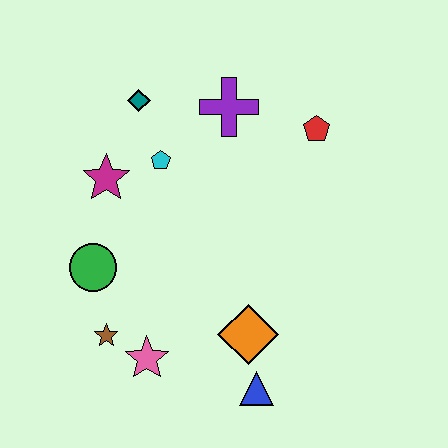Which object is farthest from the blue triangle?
The teal diamond is farthest from the blue triangle.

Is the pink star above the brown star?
No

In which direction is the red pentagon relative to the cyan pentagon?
The red pentagon is to the right of the cyan pentagon.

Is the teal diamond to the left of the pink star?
Yes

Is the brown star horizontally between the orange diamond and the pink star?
No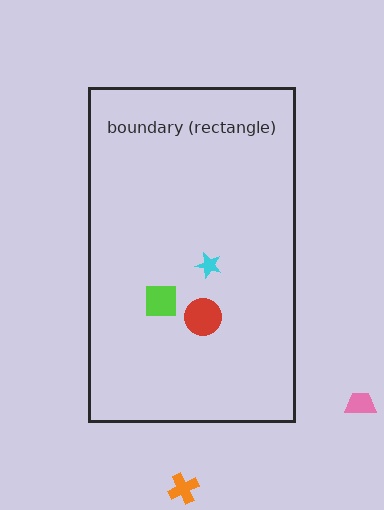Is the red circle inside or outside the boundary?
Inside.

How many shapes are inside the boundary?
3 inside, 2 outside.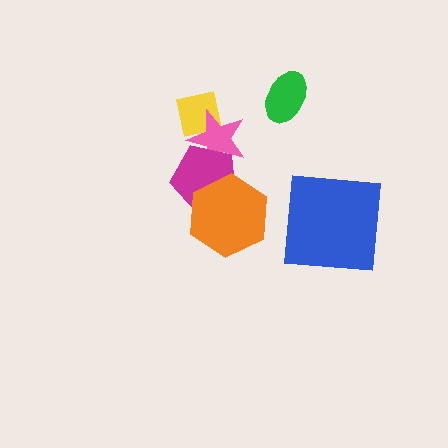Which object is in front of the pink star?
The magenta pentagon is in front of the pink star.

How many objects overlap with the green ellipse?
0 objects overlap with the green ellipse.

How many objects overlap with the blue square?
0 objects overlap with the blue square.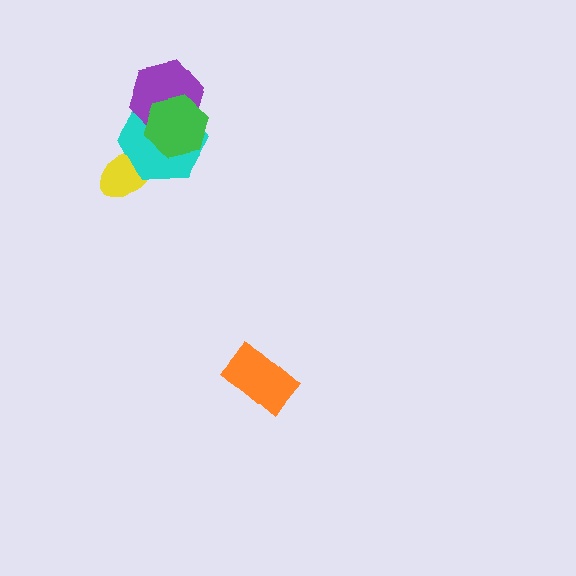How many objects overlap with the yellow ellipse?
1 object overlaps with the yellow ellipse.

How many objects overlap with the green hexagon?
2 objects overlap with the green hexagon.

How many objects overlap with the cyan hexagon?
3 objects overlap with the cyan hexagon.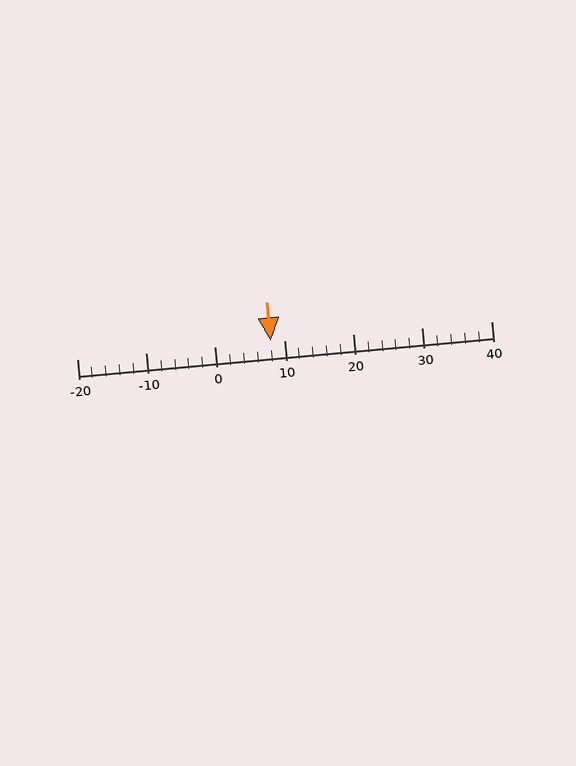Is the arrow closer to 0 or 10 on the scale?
The arrow is closer to 10.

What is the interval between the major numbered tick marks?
The major tick marks are spaced 10 units apart.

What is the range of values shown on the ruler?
The ruler shows values from -20 to 40.